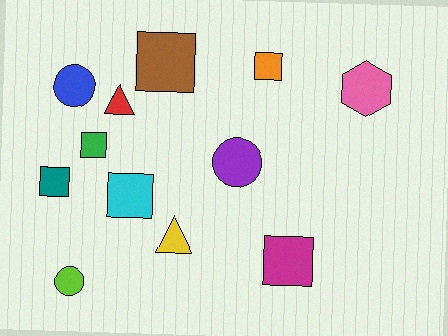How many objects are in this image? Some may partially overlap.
There are 12 objects.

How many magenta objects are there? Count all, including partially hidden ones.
There is 1 magenta object.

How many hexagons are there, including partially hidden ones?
There is 1 hexagon.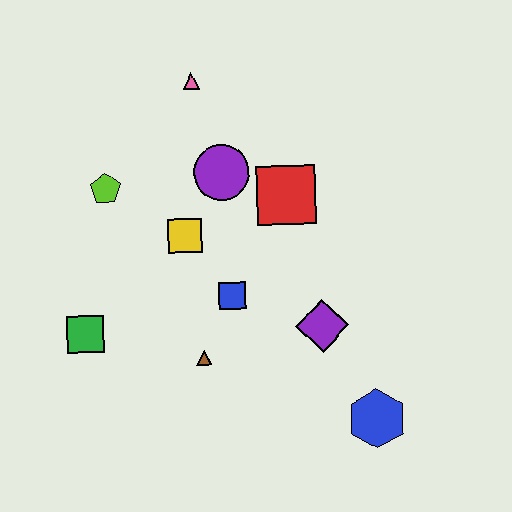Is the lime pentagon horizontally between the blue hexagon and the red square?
No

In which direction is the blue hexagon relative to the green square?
The blue hexagon is to the right of the green square.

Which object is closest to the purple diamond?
The blue square is closest to the purple diamond.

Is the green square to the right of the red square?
No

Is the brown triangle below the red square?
Yes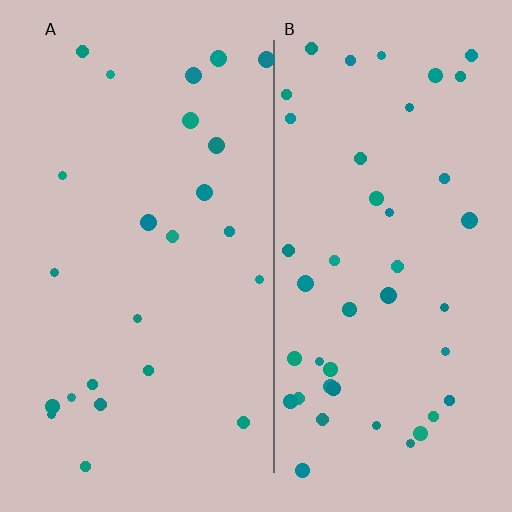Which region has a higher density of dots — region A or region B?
B (the right).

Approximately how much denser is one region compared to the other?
Approximately 1.9× — region B over region A.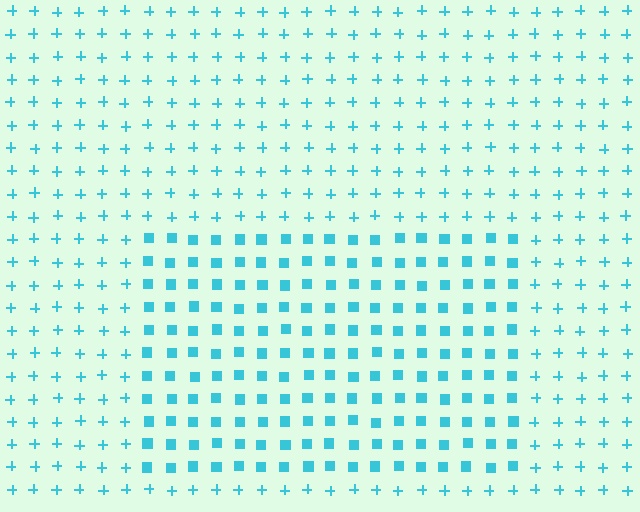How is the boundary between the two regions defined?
The boundary is defined by a change in element shape: squares inside vs. plus signs outside. All elements share the same color and spacing.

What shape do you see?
I see a rectangle.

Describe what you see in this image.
The image is filled with small cyan elements arranged in a uniform grid. A rectangle-shaped region contains squares, while the surrounding area contains plus signs. The boundary is defined purely by the change in element shape.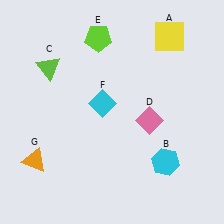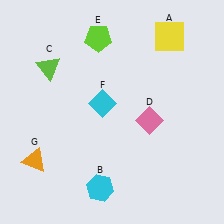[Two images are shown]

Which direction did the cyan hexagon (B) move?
The cyan hexagon (B) moved left.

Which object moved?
The cyan hexagon (B) moved left.